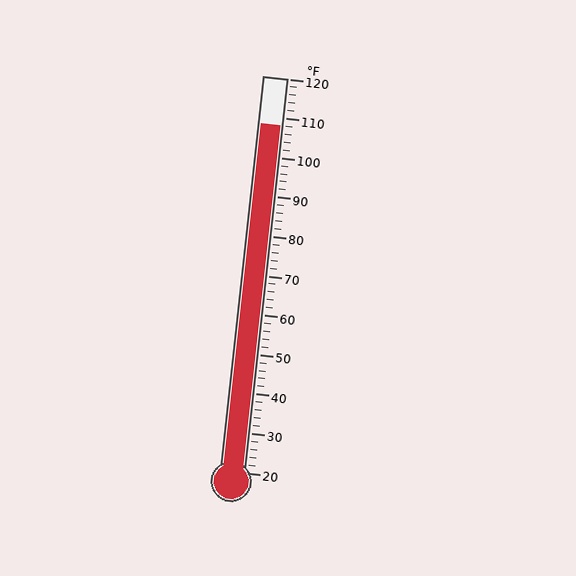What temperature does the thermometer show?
The thermometer shows approximately 108°F.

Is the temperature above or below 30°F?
The temperature is above 30°F.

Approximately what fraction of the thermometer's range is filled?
The thermometer is filled to approximately 90% of its range.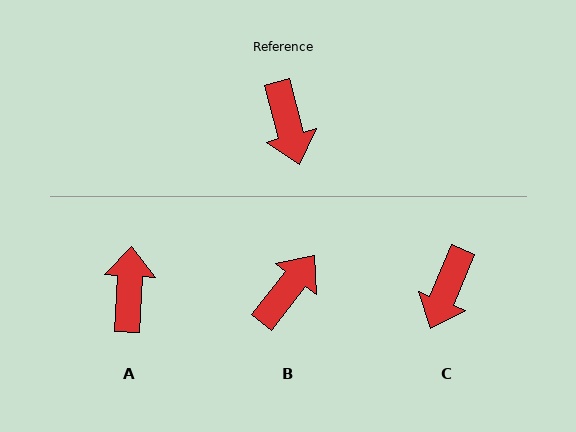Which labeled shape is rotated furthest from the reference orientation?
A, about 162 degrees away.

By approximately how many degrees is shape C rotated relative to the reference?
Approximately 37 degrees clockwise.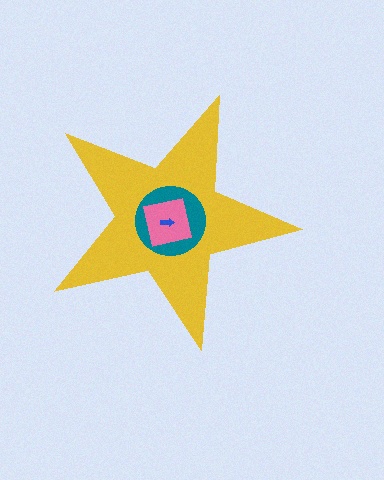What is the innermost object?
The blue arrow.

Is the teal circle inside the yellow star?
Yes.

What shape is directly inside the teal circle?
The pink square.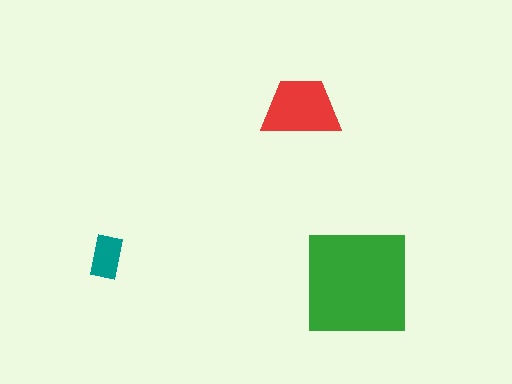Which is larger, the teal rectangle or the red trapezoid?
The red trapezoid.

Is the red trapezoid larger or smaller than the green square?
Smaller.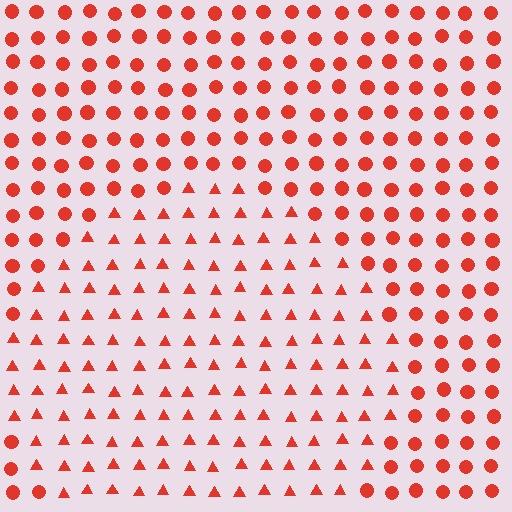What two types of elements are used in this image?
The image uses triangles inside the circle region and circles outside it.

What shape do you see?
I see a circle.